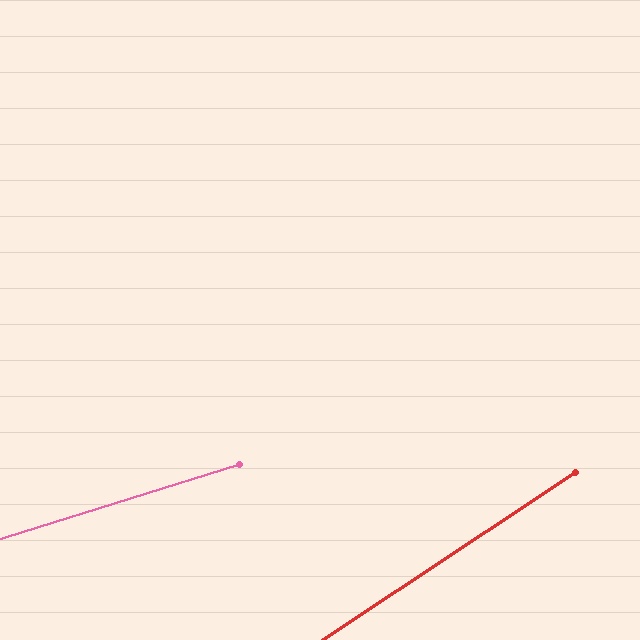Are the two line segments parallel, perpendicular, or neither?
Neither parallel nor perpendicular — they differ by about 16°.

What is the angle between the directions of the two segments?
Approximately 16 degrees.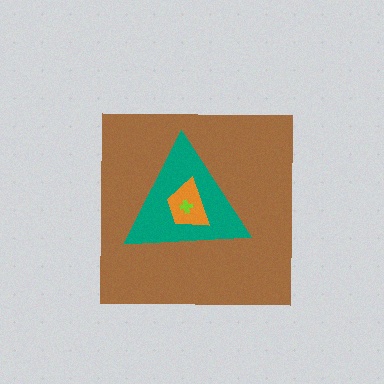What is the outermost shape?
The brown square.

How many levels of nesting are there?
4.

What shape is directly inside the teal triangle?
The orange trapezoid.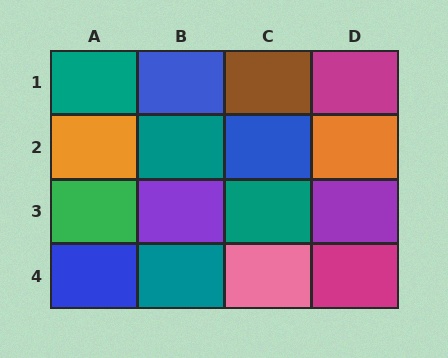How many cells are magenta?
2 cells are magenta.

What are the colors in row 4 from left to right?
Blue, teal, pink, magenta.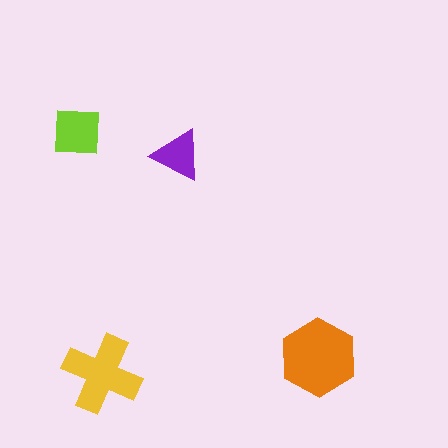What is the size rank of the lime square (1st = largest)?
3rd.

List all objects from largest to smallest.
The orange hexagon, the yellow cross, the lime square, the purple triangle.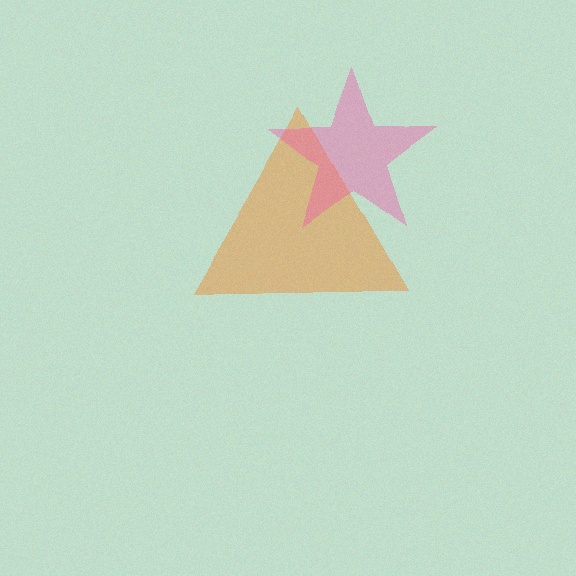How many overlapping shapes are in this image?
There are 2 overlapping shapes in the image.